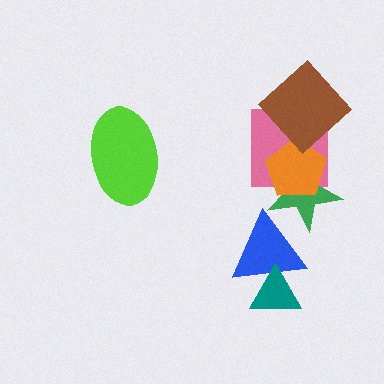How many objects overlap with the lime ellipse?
0 objects overlap with the lime ellipse.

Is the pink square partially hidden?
Yes, it is partially covered by another shape.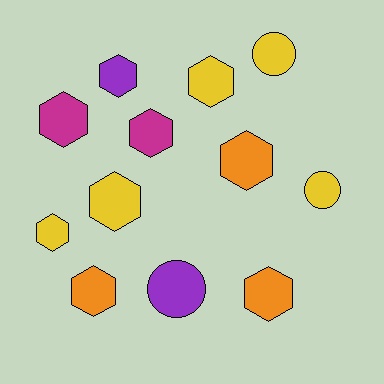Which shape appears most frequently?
Hexagon, with 9 objects.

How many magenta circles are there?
There are no magenta circles.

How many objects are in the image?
There are 12 objects.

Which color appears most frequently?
Yellow, with 5 objects.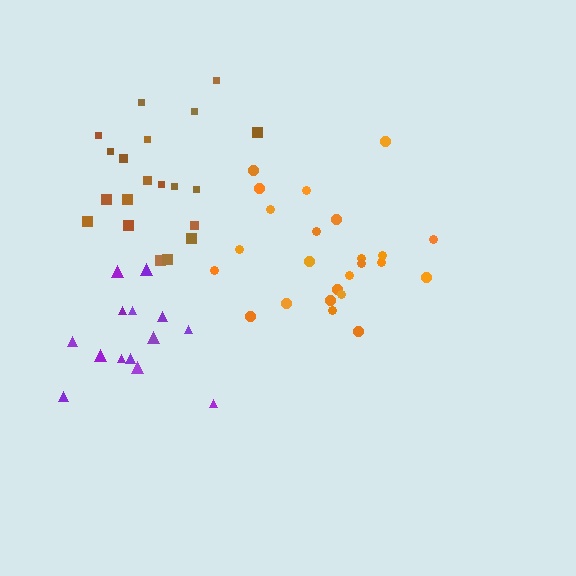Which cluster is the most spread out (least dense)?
Orange.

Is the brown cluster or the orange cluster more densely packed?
Brown.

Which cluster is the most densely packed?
Purple.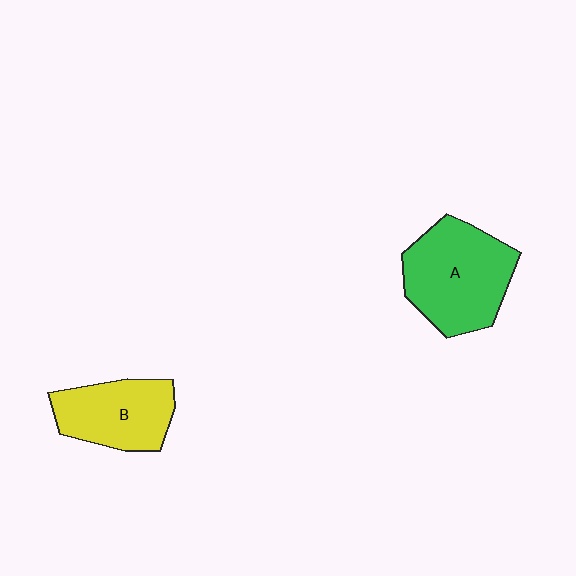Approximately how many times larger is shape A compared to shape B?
Approximately 1.4 times.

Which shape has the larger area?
Shape A (green).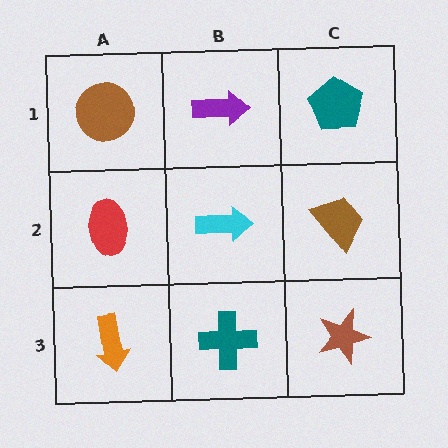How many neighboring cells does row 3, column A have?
2.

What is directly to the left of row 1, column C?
A purple arrow.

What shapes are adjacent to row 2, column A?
A brown circle (row 1, column A), an orange arrow (row 3, column A), a cyan arrow (row 2, column B).